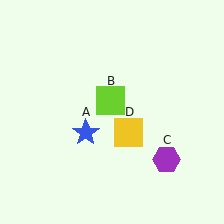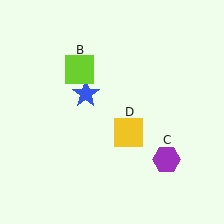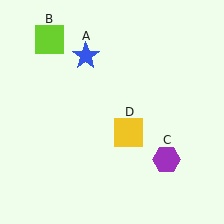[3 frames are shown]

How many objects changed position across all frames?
2 objects changed position: blue star (object A), lime square (object B).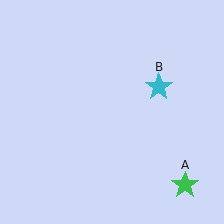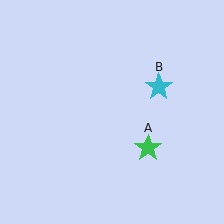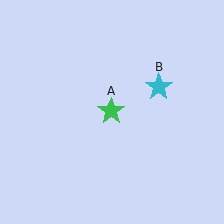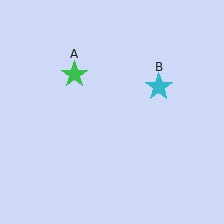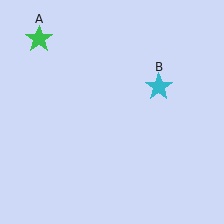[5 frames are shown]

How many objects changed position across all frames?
1 object changed position: green star (object A).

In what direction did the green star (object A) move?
The green star (object A) moved up and to the left.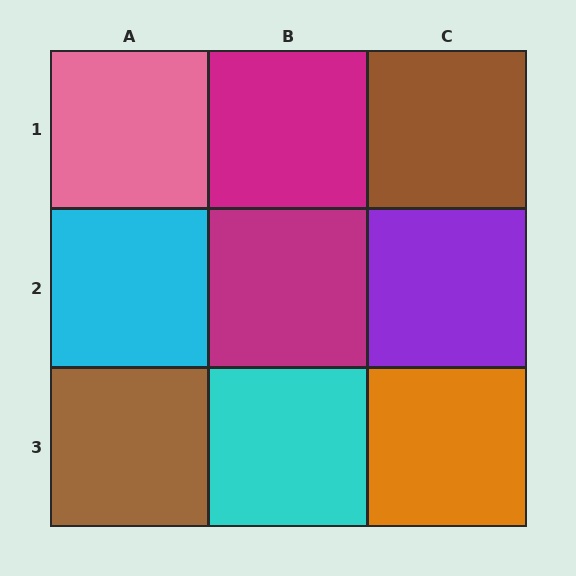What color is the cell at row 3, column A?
Brown.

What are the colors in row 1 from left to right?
Pink, magenta, brown.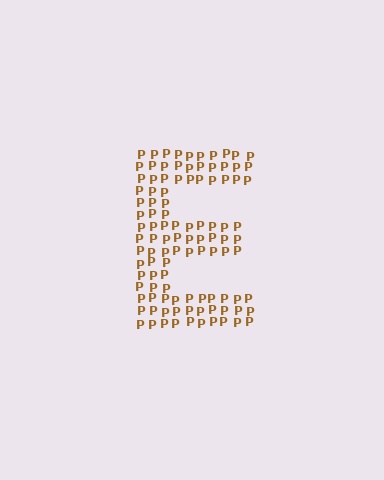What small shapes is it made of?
It is made of small letter P's.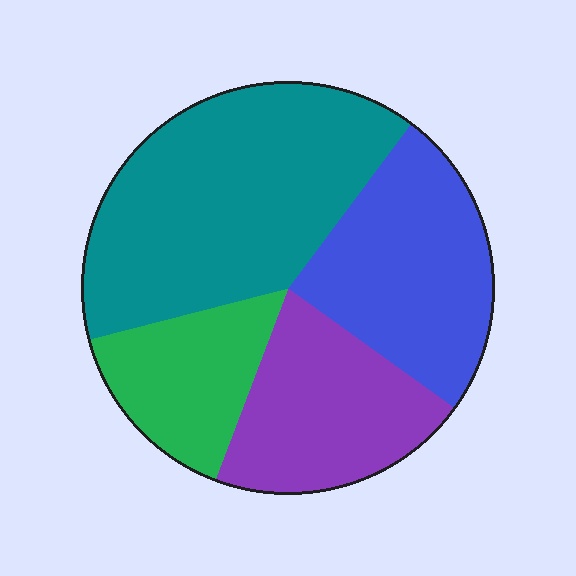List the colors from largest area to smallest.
From largest to smallest: teal, blue, purple, green.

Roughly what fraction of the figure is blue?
Blue covers roughly 25% of the figure.